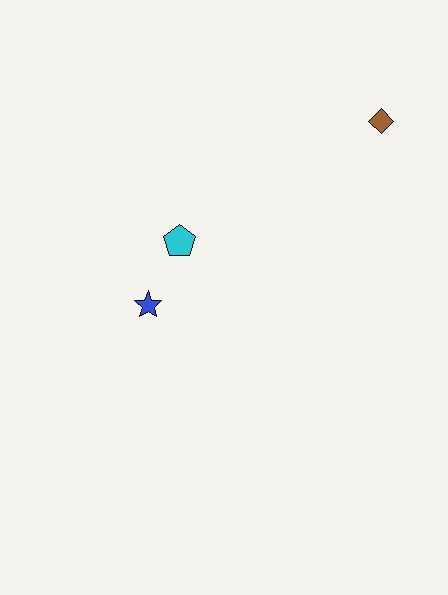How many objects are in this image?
There are 3 objects.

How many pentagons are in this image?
There is 1 pentagon.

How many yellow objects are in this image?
There are no yellow objects.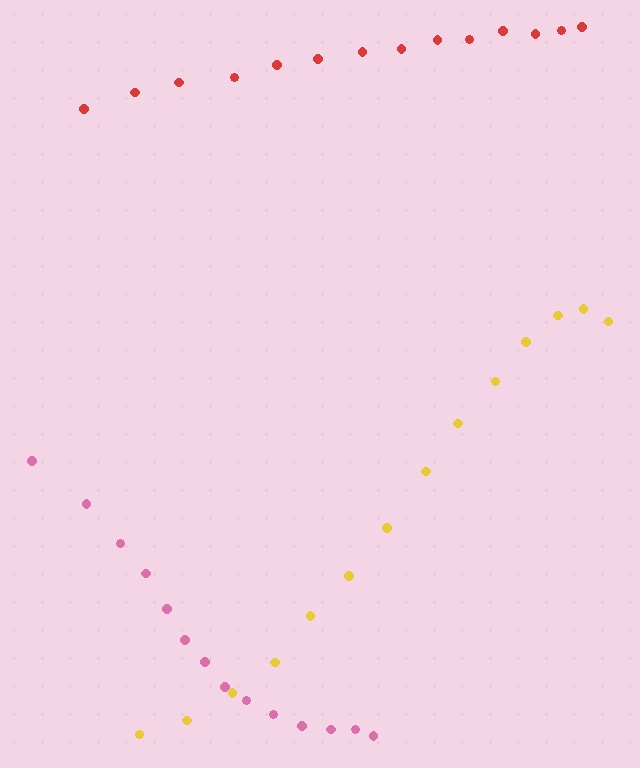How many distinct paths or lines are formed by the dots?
There are 3 distinct paths.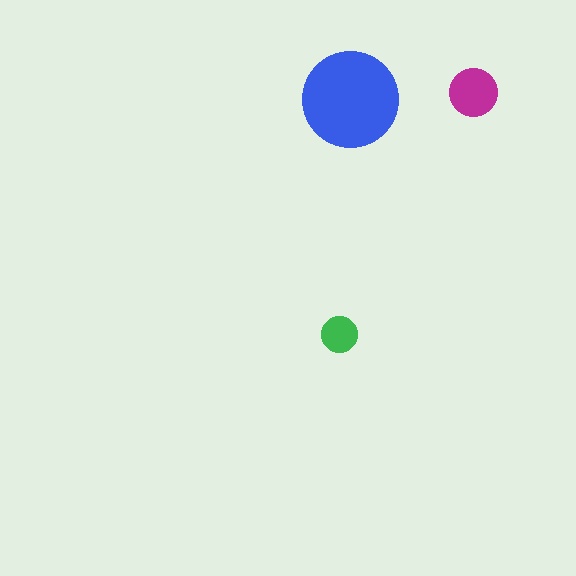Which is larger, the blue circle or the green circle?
The blue one.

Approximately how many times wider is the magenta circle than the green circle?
About 1.5 times wider.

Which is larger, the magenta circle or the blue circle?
The blue one.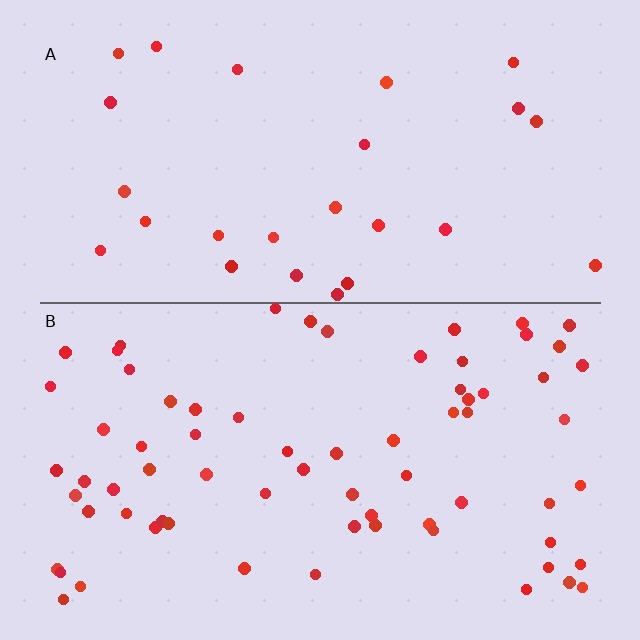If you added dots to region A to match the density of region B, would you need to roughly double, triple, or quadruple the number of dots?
Approximately triple.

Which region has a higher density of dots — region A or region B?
B (the bottom).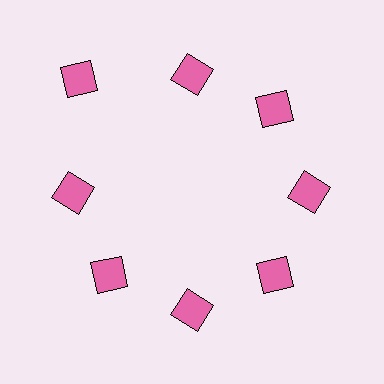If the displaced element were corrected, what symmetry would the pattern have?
It would have 8-fold rotational symmetry — the pattern would map onto itself every 45 degrees.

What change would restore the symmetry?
The symmetry would be restored by moving it inward, back onto the ring so that all 8 squares sit at equal angles and equal distance from the center.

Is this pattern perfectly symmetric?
No. The 8 pink squares are arranged in a ring, but one element near the 10 o'clock position is pushed outward from the center, breaking the 8-fold rotational symmetry.